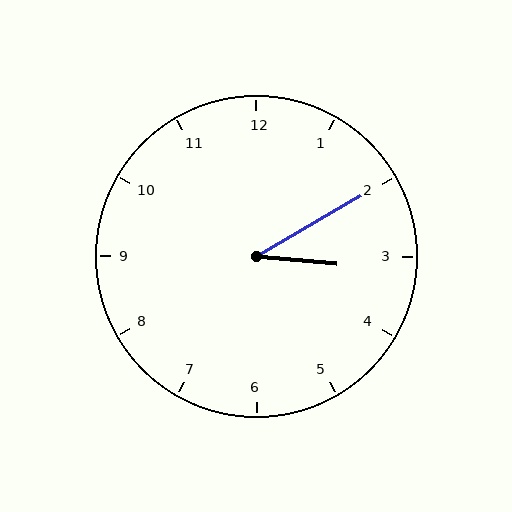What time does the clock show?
3:10.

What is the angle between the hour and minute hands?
Approximately 35 degrees.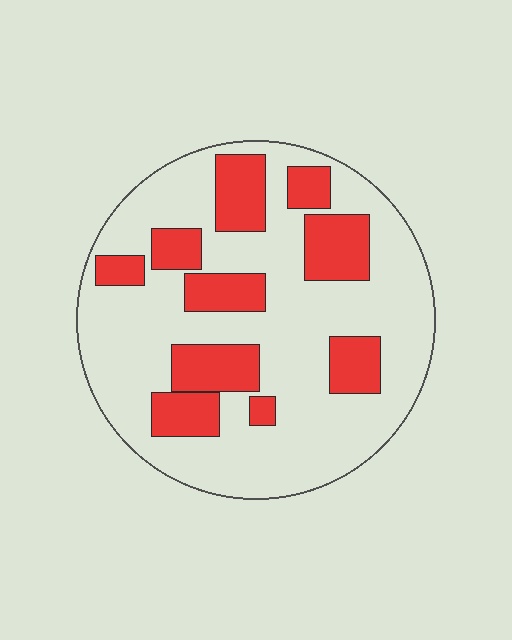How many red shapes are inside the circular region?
10.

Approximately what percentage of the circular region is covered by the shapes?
Approximately 30%.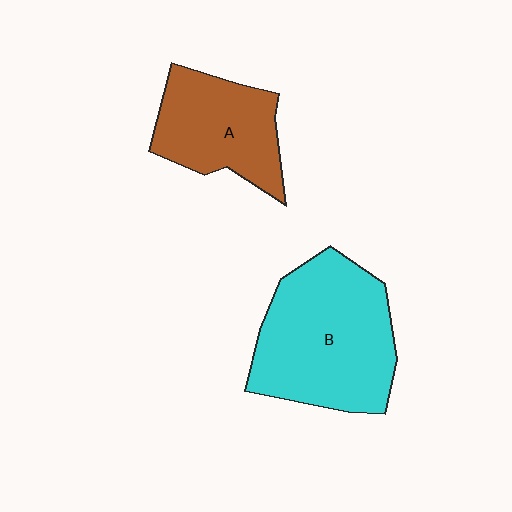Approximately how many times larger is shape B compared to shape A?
Approximately 1.6 times.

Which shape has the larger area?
Shape B (cyan).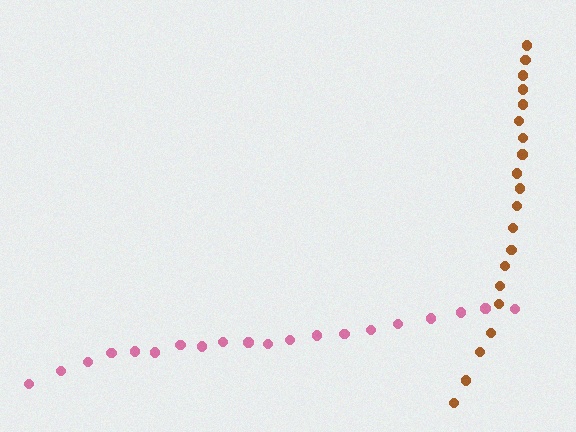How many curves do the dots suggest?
There are 2 distinct paths.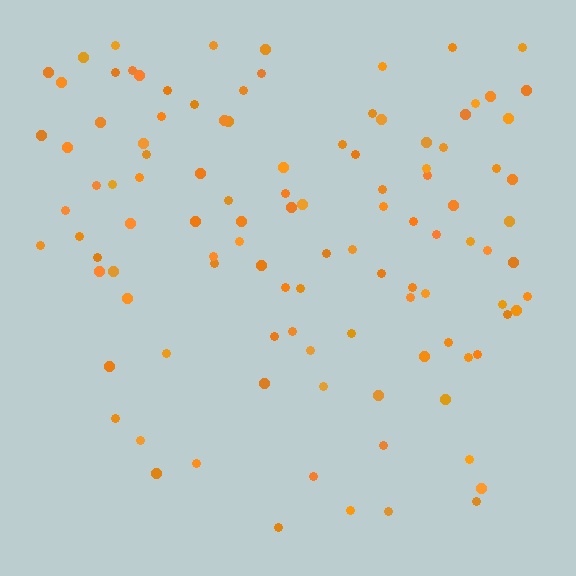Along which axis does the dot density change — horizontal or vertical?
Vertical.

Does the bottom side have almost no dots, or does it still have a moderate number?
Still a moderate number, just noticeably fewer than the top.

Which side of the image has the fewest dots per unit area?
The bottom.